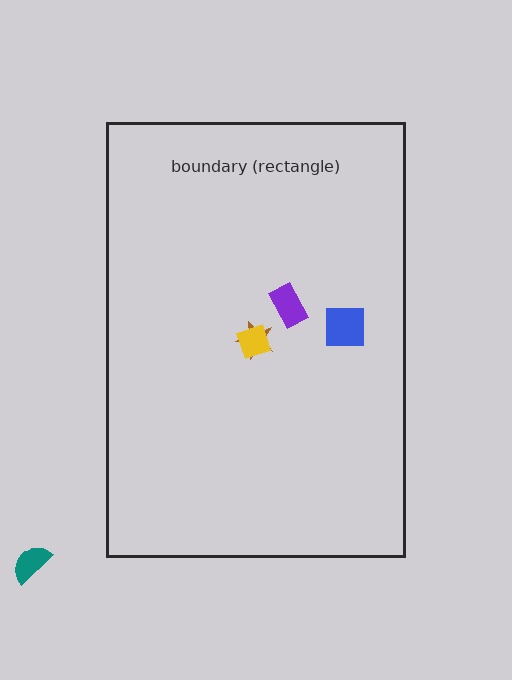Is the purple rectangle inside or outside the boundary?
Inside.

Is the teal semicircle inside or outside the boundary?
Outside.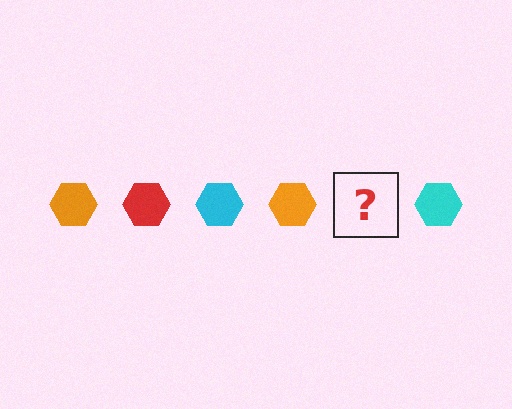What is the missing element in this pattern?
The missing element is a red hexagon.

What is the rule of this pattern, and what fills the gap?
The rule is that the pattern cycles through orange, red, cyan hexagons. The gap should be filled with a red hexagon.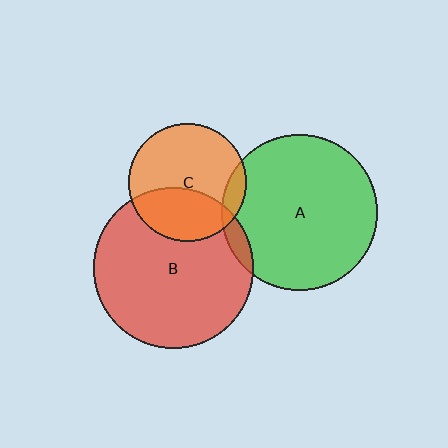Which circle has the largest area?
Circle B (red).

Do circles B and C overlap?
Yes.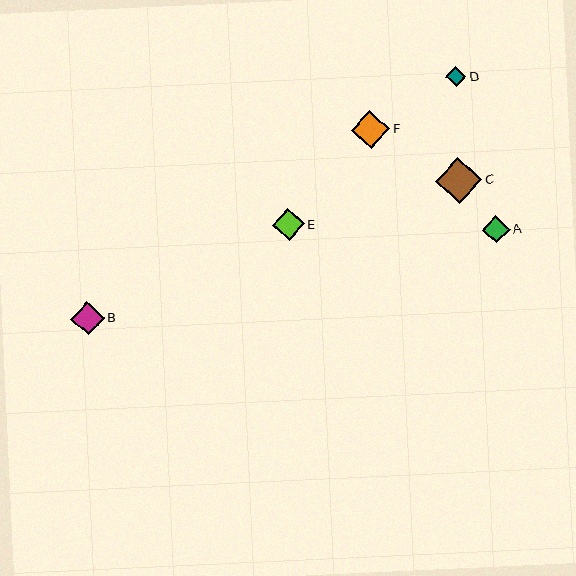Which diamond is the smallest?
Diamond D is the smallest with a size of approximately 20 pixels.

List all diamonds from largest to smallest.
From largest to smallest: C, F, B, E, A, D.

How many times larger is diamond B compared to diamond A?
Diamond B is approximately 1.2 times the size of diamond A.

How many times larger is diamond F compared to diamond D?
Diamond F is approximately 1.9 times the size of diamond D.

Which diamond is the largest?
Diamond C is the largest with a size of approximately 46 pixels.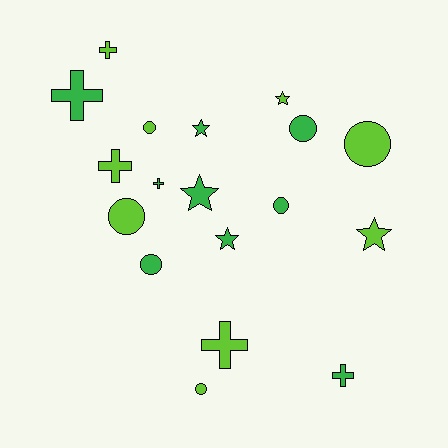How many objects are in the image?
There are 18 objects.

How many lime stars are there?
There are 2 lime stars.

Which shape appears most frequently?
Circle, with 7 objects.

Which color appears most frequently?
Green, with 9 objects.